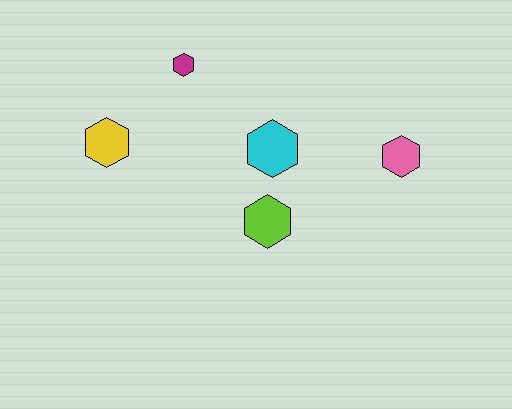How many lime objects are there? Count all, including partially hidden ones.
There is 1 lime object.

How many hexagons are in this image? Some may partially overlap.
There are 5 hexagons.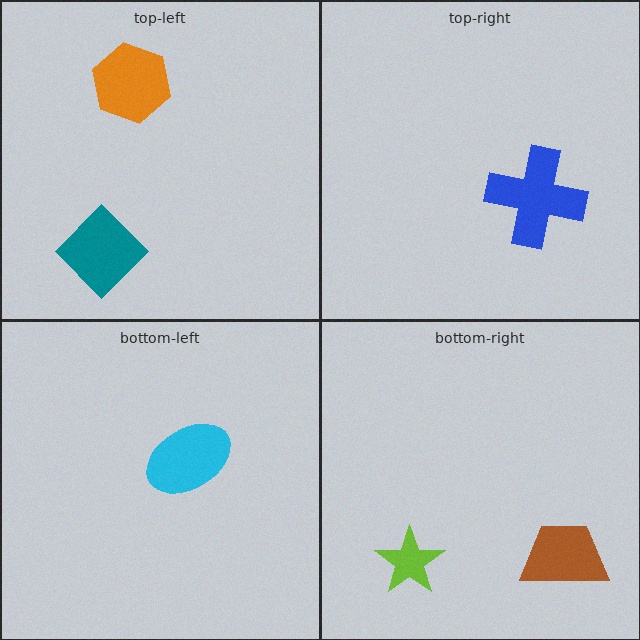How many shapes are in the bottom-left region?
1.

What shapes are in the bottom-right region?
The lime star, the brown trapezoid.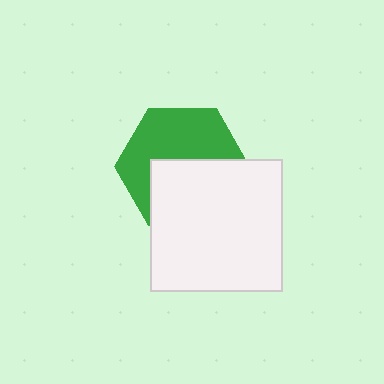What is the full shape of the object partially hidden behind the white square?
The partially hidden object is a green hexagon.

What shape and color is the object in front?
The object in front is a white square.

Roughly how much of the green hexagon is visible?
About half of it is visible (roughly 53%).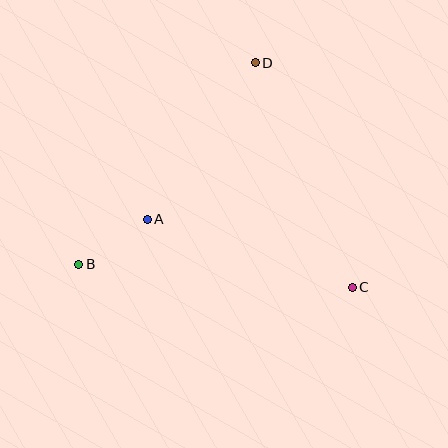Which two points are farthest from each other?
Points B and C are farthest from each other.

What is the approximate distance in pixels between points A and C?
The distance between A and C is approximately 216 pixels.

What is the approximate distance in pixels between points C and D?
The distance between C and D is approximately 244 pixels.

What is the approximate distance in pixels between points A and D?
The distance between A and D is approximately 190 pixels.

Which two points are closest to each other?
Points A and B are closest to each other.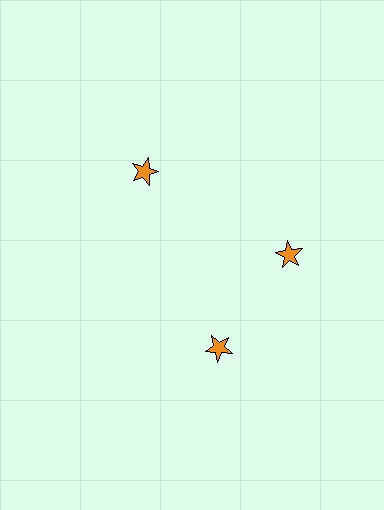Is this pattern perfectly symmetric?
No. The 3 orange stars are arranged in a ring, but one element near the 7 o'clock position is rotated out of alignment along the ring, breaking the 3-fold rotational symmetry.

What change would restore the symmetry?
The symmetry would be restored by rotating it back into even spacing with its neighbors so that all 3 stars sit at equal angles and equal distance from the center.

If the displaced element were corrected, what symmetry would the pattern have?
It would have 3-fold rotational symmetry — the pattern would map onto itself every 120 degrees.